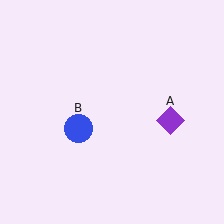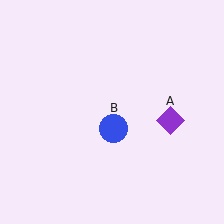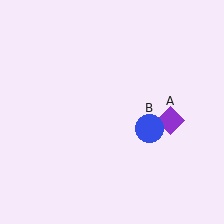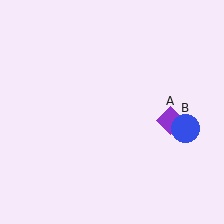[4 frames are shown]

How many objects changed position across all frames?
1 object changed position: blue circle (object B).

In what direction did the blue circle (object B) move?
The blue circle (object B) moved right.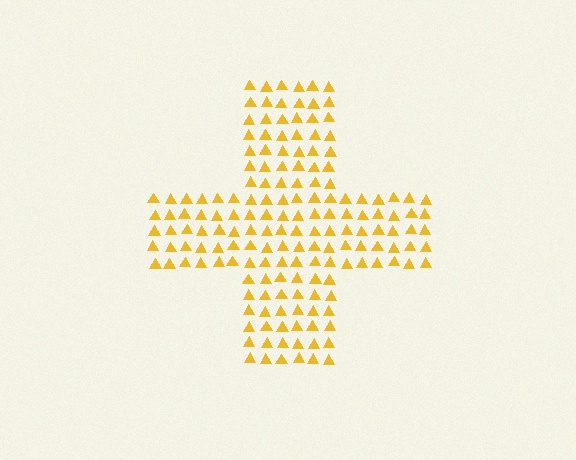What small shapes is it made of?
It is made of small triangles.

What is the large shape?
The large shape is a cross.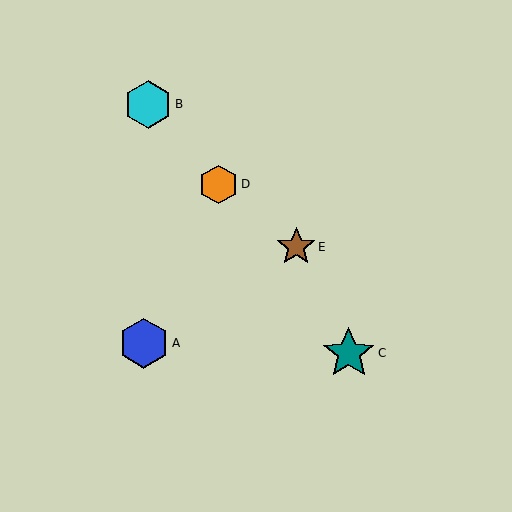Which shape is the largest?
The teal star (labeled C) is the largest.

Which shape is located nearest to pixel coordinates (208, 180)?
The orange hexagon (labeled D) at (219, 184) is nearest to that location.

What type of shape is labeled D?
Shape D is an orange hexagon.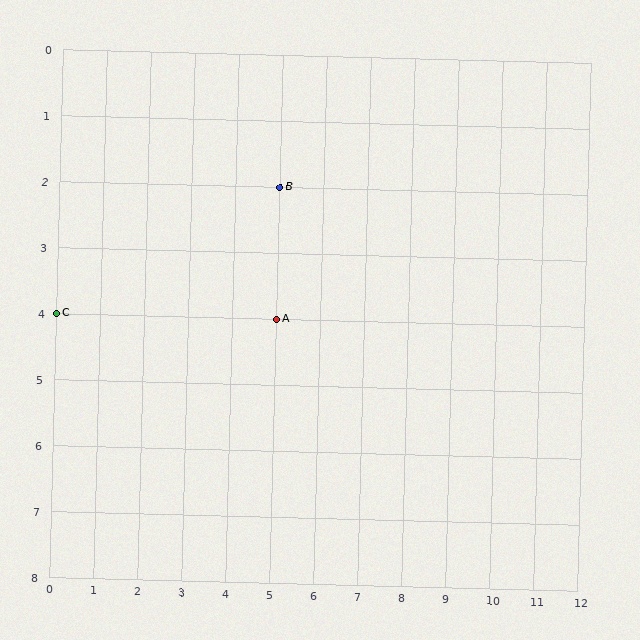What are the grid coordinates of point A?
Point A is at grid coordinates (5, 4).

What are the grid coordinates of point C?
Point C is at grid coordinates (0, 4).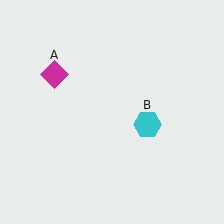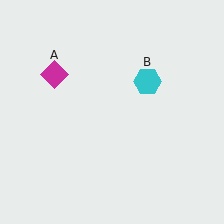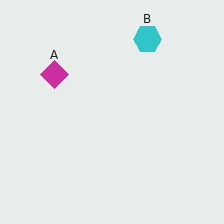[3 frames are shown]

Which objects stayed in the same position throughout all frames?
Magenta diamond (object A) remained stationary.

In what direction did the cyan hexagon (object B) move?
The cyan hexagon (object B) moved up.